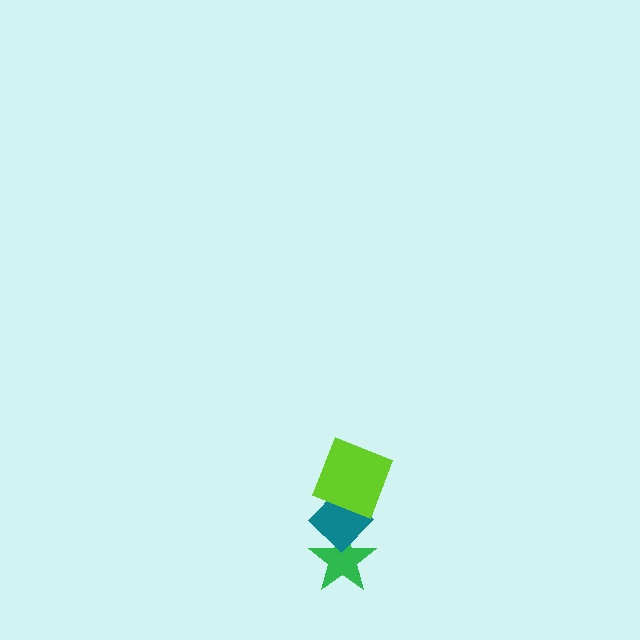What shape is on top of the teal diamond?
The lime square is on top of the teal diamond.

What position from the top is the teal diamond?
The teal diamond is 2nd from the top.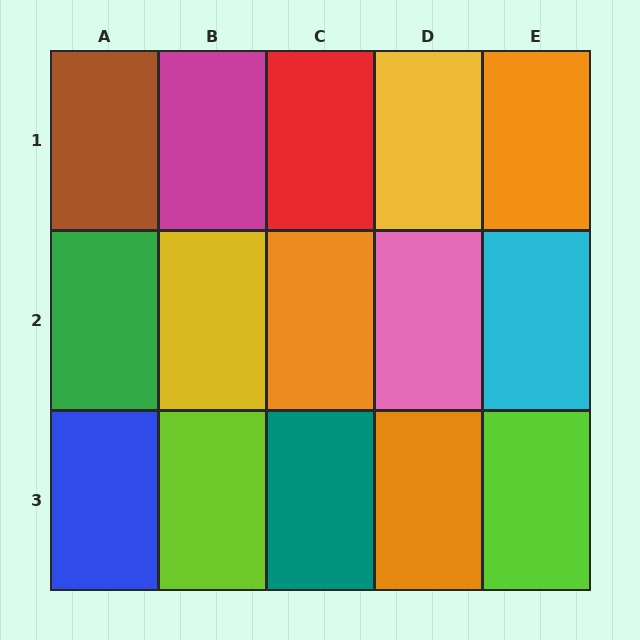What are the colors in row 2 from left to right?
Green, yellow, orange, pink, cyan.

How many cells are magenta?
1 cell is magenta.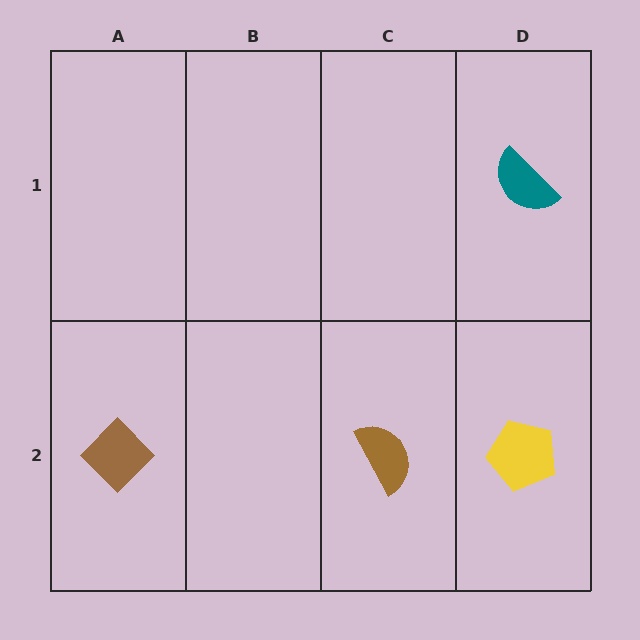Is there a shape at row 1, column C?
No, that cell is empty.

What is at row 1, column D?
A teal semicircle.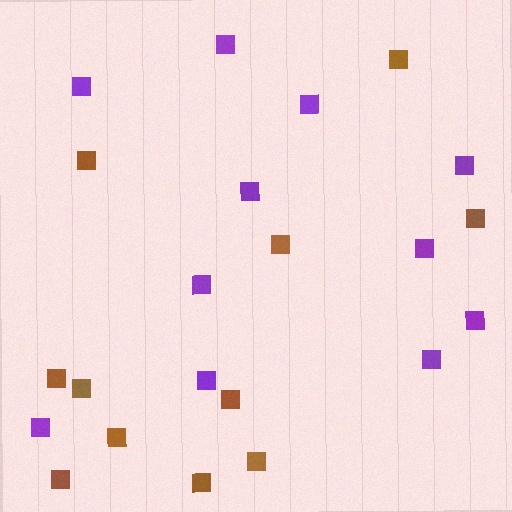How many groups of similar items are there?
There are 2 groups: one group of brown squares (11) and one group of purple squares (11).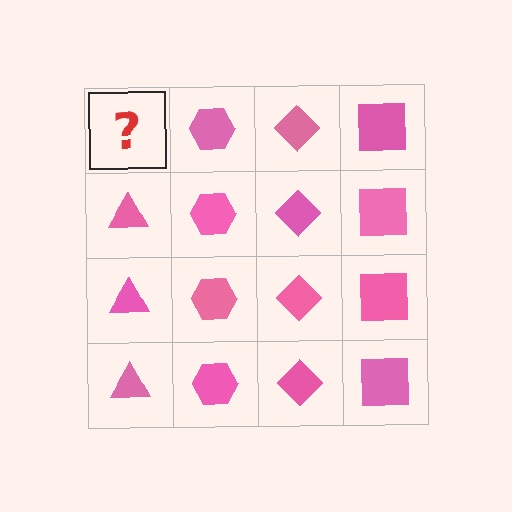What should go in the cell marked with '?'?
The missing cell should contain a pink triangle.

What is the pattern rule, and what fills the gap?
The rule is that each column has a consistent shape. The gap should be filled with a pink triangle.